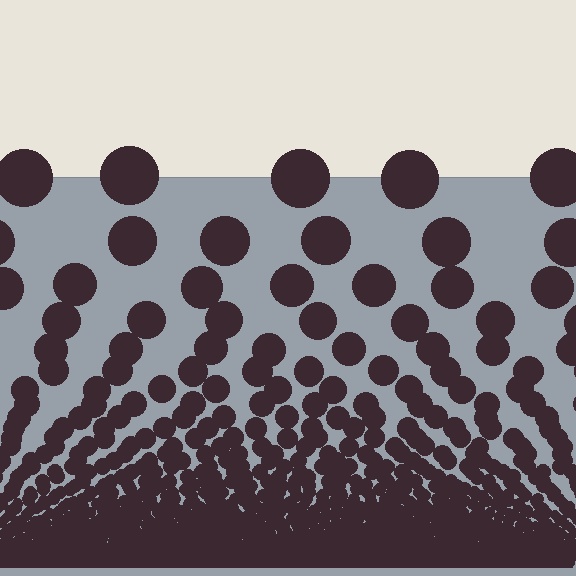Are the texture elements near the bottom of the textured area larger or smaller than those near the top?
Smaller. The gradient is inverted — elements near the bottom are smaller and denser.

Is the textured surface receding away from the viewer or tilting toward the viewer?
The surface appears to tilt toward the viewer. Texture elements get larger and sparser toward the top.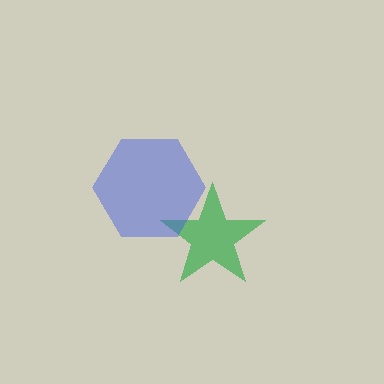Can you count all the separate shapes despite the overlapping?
Yes, there are 2 separate shapes.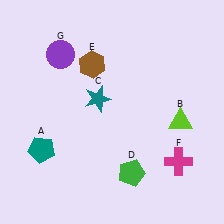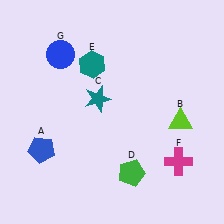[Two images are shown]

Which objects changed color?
A changed from teal to blue. E changed from brown to teal. G changed from purple to blue.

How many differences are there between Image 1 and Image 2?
There are 3 differences between the two images.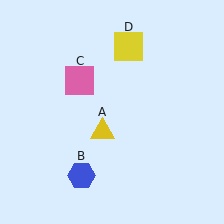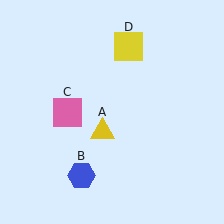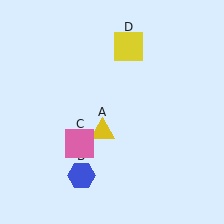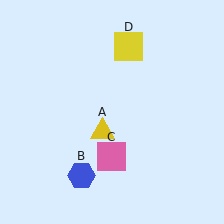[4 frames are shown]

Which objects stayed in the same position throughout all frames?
Yellow triangle (object A) and blue hexagon (object B) and yellow square (object D) remained stationary.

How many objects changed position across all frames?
1 object changed position: pink square (object C).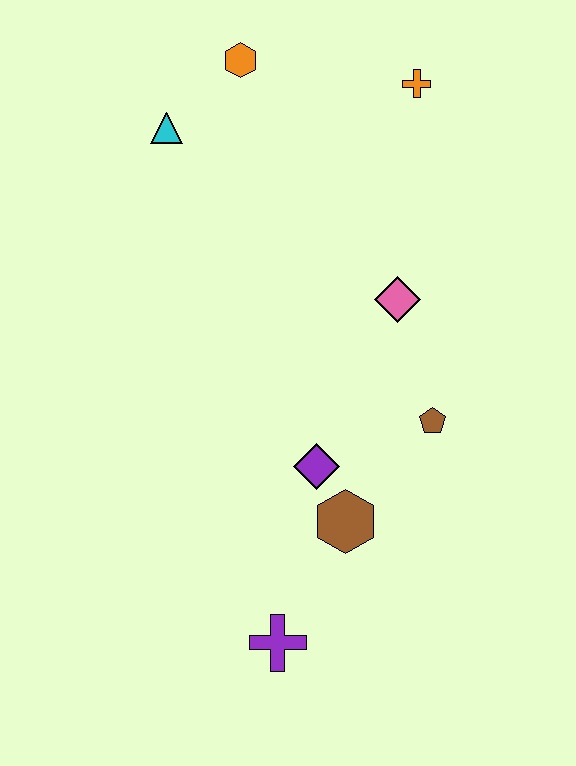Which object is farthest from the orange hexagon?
The purple cross is farthest from the orange hexagon.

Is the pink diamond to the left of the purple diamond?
No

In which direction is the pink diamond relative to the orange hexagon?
The pink diamond is below the orange hexagon.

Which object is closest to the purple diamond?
The brown hexagon is closest to the purple diamond.